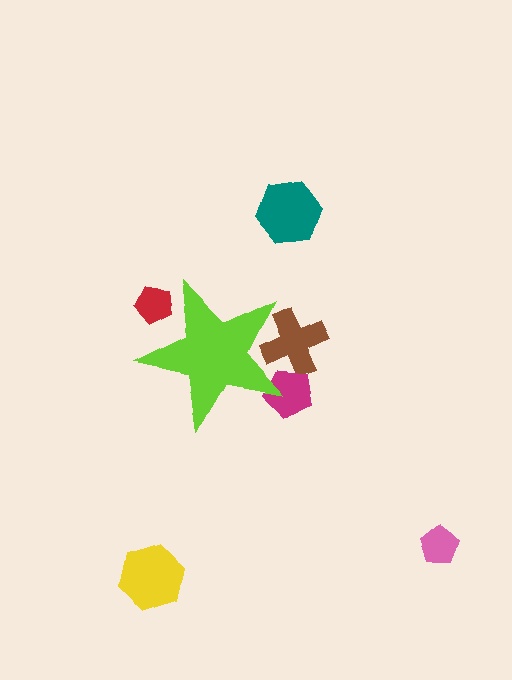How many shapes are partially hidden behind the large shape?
3 shapes are partially hidden.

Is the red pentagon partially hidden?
Yes, the red pentagon is partially hidden behind the lime star.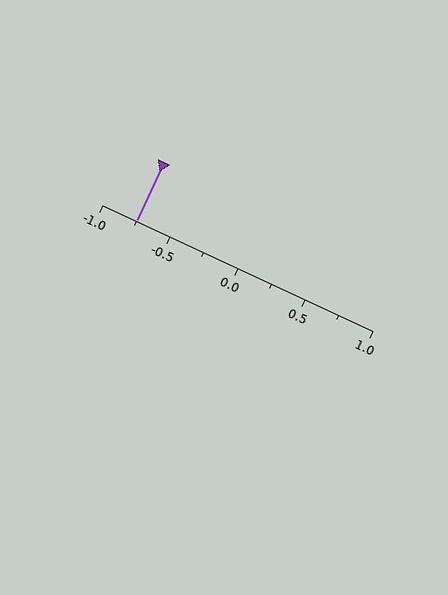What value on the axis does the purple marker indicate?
The marker indicates approximately -0.75.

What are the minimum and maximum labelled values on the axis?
The axis runs from -1.0 to 1.0.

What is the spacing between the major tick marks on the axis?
The major ticks are spaced 0.5 apart.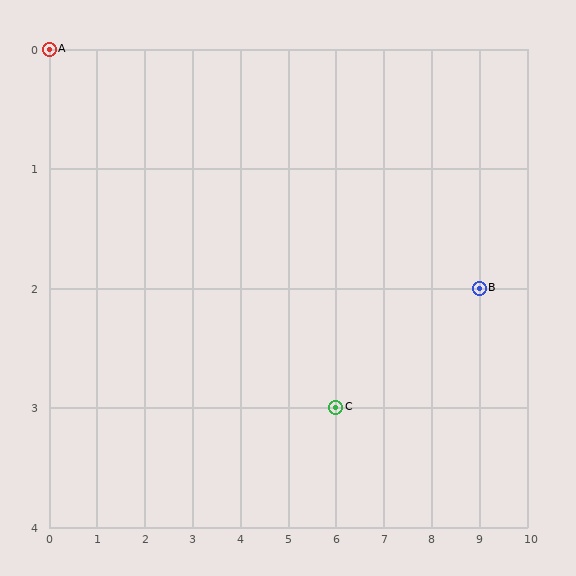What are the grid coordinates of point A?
Point A is at grid coordinates (0, 0).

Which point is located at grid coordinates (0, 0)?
Point A is at (0, 0).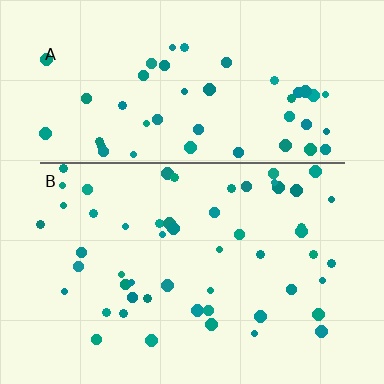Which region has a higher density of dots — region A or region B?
B (the bottom).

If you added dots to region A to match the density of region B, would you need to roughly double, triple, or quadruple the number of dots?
Approximately double.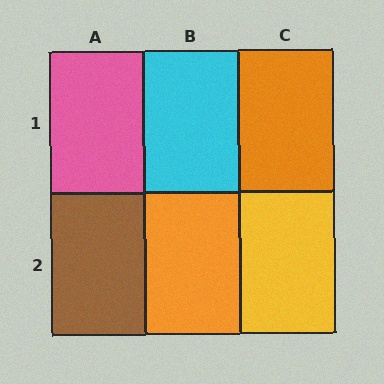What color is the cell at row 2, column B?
Orange.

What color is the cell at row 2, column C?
Yellow.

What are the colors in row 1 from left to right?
Pink, cyan, orange.